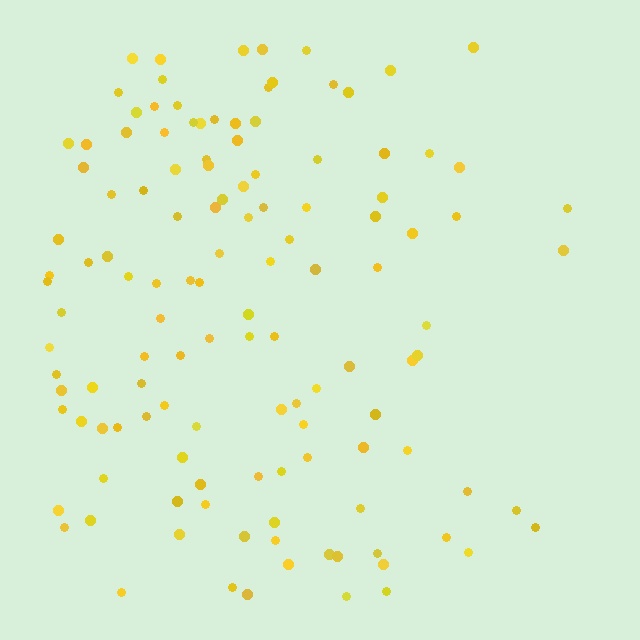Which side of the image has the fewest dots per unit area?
The right.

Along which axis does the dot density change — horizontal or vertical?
Horizontal.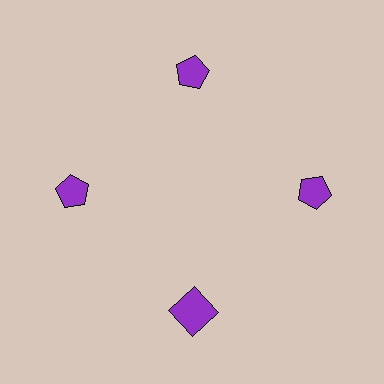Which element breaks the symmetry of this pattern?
The purple square at roughly the 6 o'clock position breaks the symmetry. All other shapes are purple pentagons.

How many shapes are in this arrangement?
There are 4 shapes arranged in a ring pattern.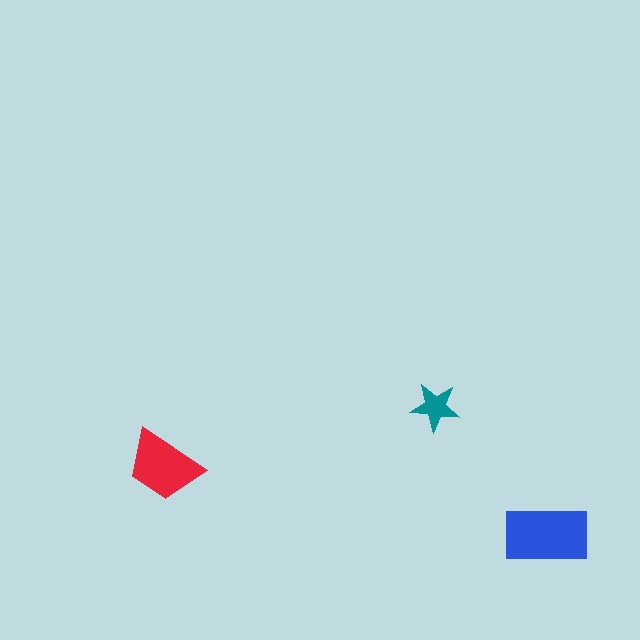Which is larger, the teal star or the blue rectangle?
The blue rectangle.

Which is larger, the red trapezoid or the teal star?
The red trapezoid.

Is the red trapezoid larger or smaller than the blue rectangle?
Smaller.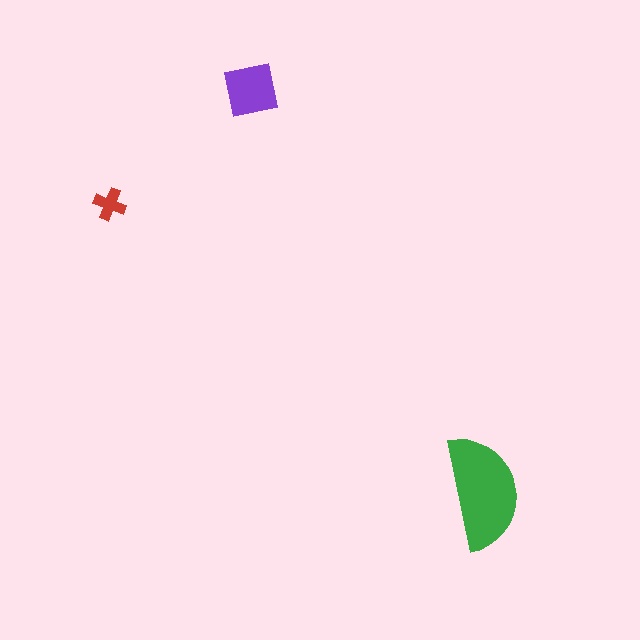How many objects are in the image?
There are 3 objects in the image.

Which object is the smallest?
The red cross.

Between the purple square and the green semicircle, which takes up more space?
The green semicircle.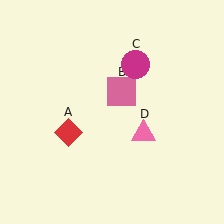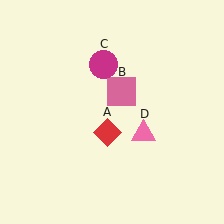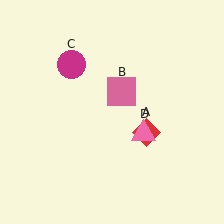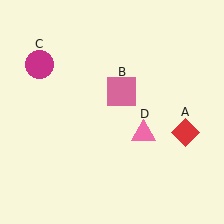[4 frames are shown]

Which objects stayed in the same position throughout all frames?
Pink square (object B) and pink triangle (object D) remained stationary.